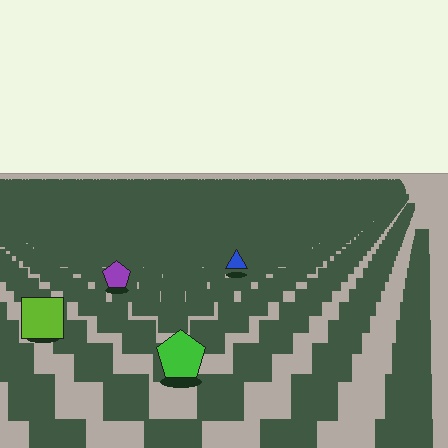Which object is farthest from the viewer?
The blue triangle is farthest from the viewer. It appears smaller and the ground texture around it is denser.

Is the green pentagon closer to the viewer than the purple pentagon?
Yes. The green pentagon is closer — you can tell from the texture gradient: the ground texture is coarser near it.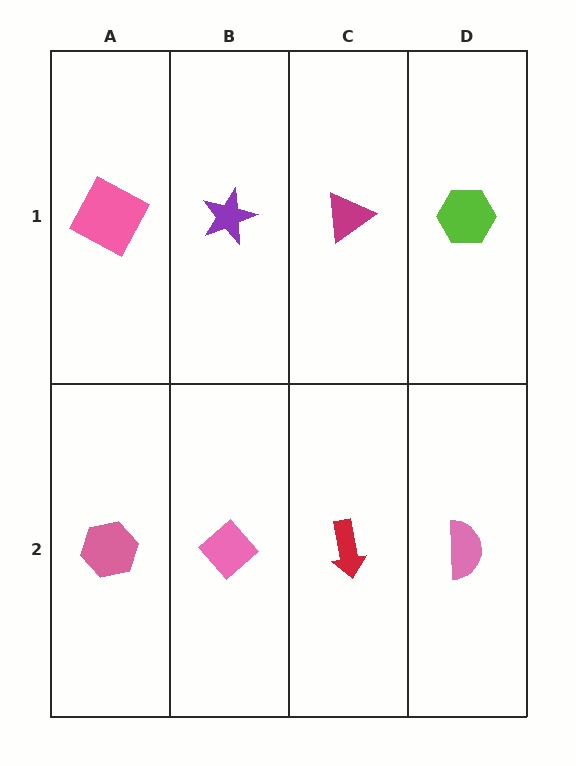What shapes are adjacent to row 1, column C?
A red arrow (row 2, column C), a purple star (row 1, column B), a lime hexagon (row 1, column D).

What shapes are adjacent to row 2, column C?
A magenta triangle (row 1, column C), a pink diamond (row 2, column B), a pink semicircle (row 2, column D).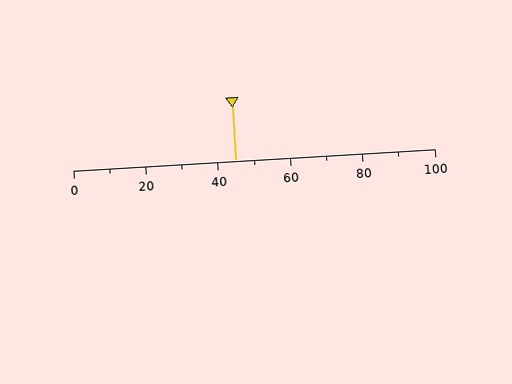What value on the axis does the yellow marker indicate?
The marker indicates approximately 45.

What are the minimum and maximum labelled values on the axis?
The axis runs from 0 to 100.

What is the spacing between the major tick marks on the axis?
The major ticks are spaced 20 apart.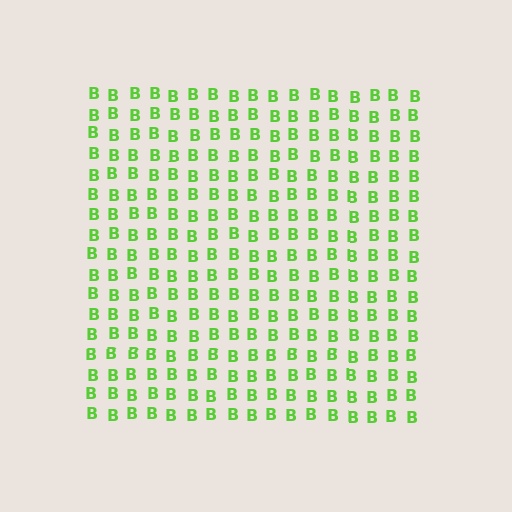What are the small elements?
The small elements are letter B's.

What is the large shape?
The large shape is a square.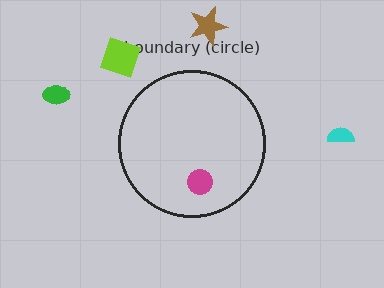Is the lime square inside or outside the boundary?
Outside.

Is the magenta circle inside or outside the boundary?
Inside.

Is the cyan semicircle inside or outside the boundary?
Outside.